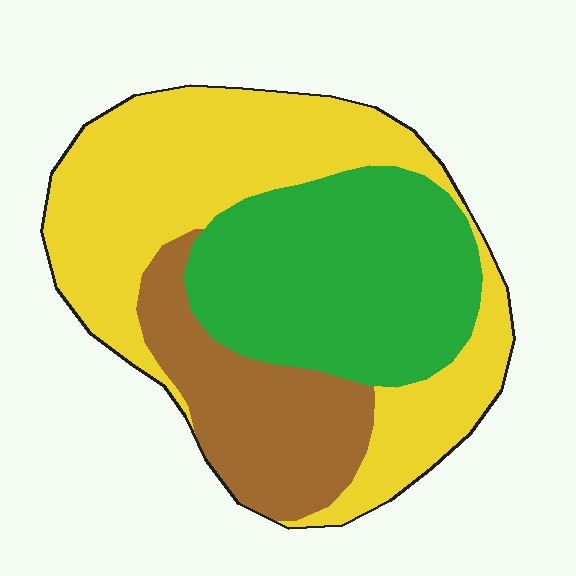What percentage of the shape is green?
Green covers 34% of the shape.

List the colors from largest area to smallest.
From largest to smallest: yellow, green, brown.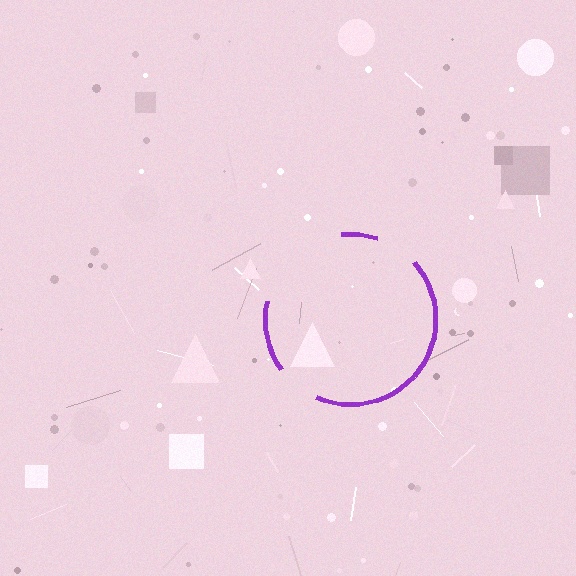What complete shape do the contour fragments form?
The contour fragments form a circle.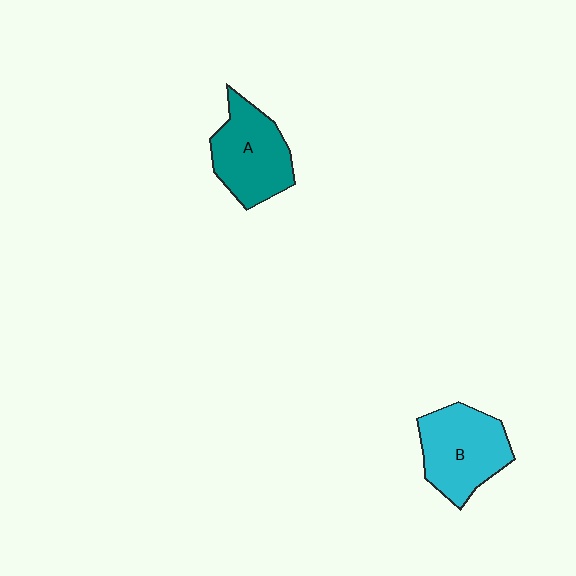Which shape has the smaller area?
Shape A (teal).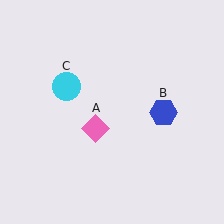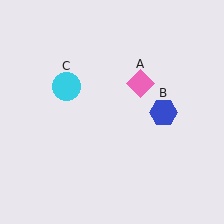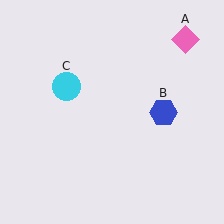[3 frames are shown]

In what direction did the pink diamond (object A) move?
The pink diamond (object A) moved up and to the right.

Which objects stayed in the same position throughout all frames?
Blue hexagon (object B) and cyan circle (object C) remained stationary.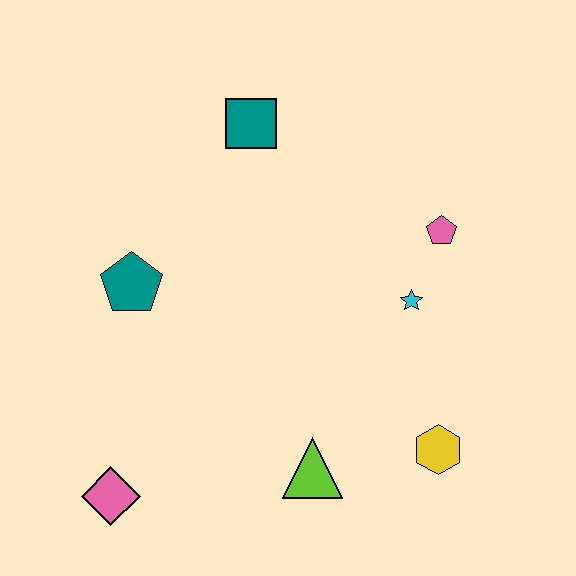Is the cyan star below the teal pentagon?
Yes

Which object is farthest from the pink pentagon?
The pink diamond is farthest from the pink pentagon.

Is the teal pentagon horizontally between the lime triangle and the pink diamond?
Yes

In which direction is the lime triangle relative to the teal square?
The lime triangle is below the teal square.